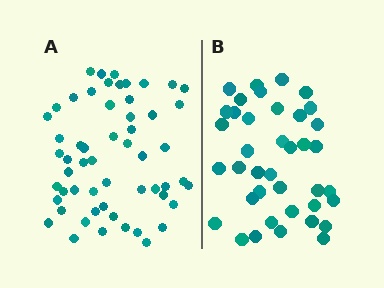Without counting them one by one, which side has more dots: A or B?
Region A (the left region) has more dots.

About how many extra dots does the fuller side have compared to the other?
Region A has approximately 15 more dots than region B.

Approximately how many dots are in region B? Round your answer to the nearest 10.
About 40 dots. (The exact count is 39, which rounds to 40.)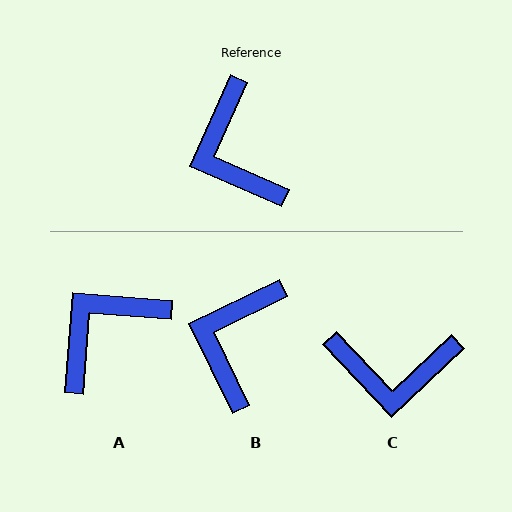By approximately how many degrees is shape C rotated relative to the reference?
Approximately 67 degrees counter-clockwise.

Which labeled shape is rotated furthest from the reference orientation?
A, about 71 degrees away.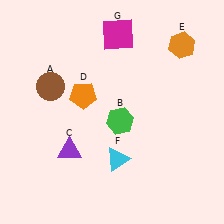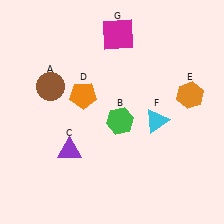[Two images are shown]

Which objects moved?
The objects that moved are: the orange hexagon (E), the cyan triangle (F).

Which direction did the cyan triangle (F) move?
The cyan triangle (F) moved right.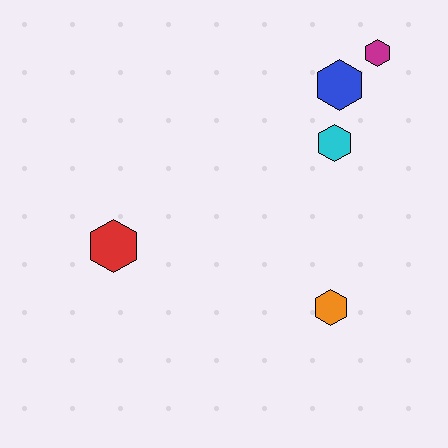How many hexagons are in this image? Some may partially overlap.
There are 5 hexagons.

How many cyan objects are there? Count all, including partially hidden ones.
There is 1 cyan object.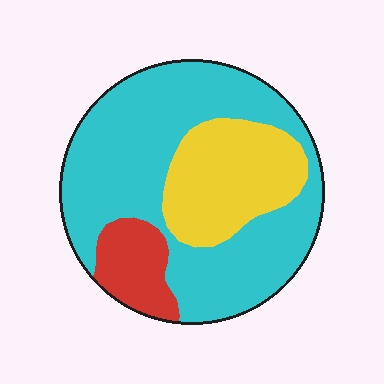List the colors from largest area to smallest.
From largest to smallest: cyan, yellow, red.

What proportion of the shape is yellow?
Yellow covers roughly 25% of the shape.